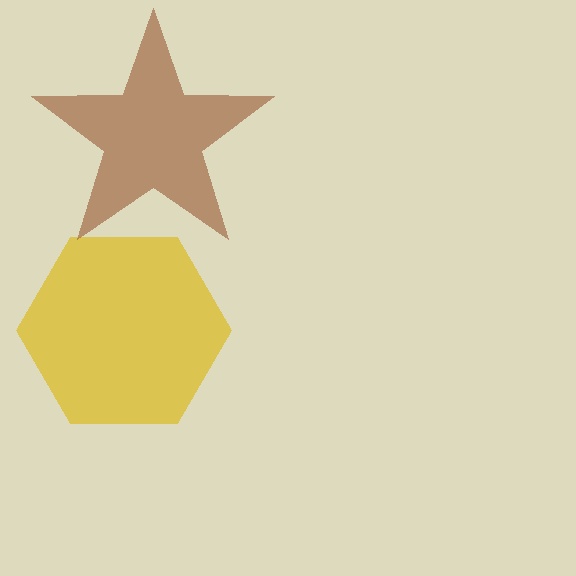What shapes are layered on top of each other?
The layered shapes are: a yellow hexagon, a brown star.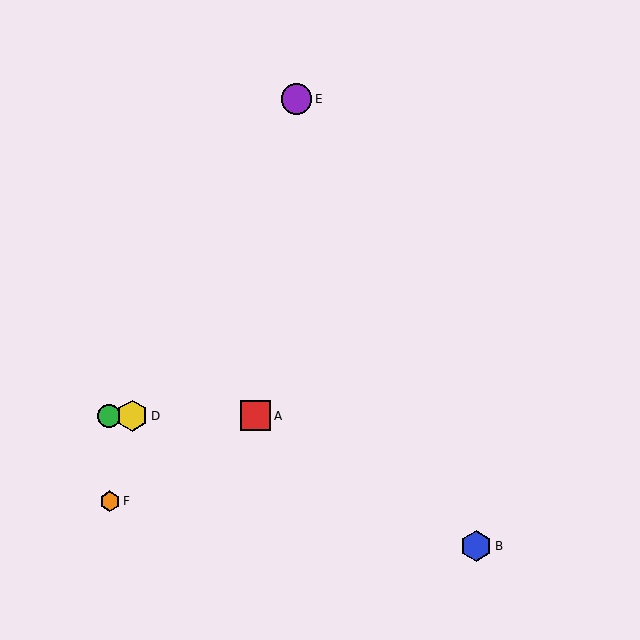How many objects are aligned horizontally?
3 objects (A, C, D) are aligned horizontally.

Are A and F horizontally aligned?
No, A is at y≈416 and F is at y≈501.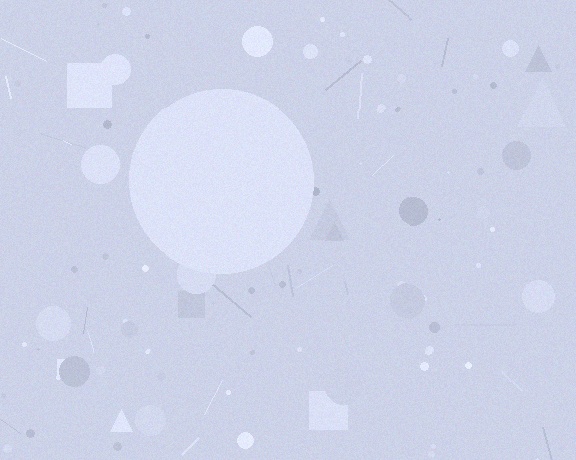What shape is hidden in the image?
A circle is hidden in the image.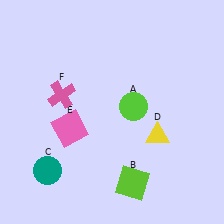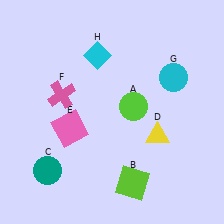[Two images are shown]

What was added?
A cyan circle (G), a cyan diamond (H) were added in Image 2.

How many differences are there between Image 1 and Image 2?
There are 2 differences between the two images.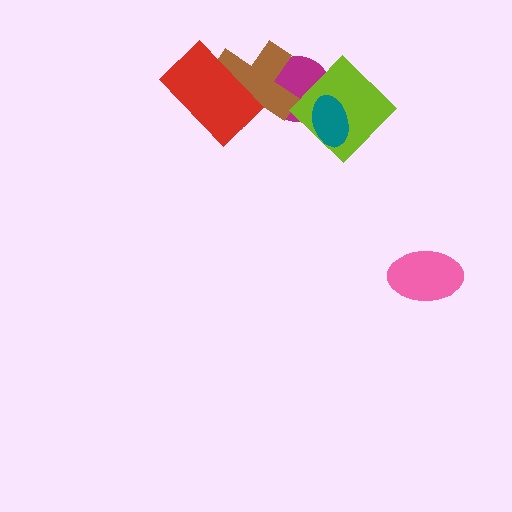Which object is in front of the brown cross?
The red rectangle is in front of the brown cross.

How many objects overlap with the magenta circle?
3 objects overlap with the magenta circle.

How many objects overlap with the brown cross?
2 objects overlap with the brown cross.